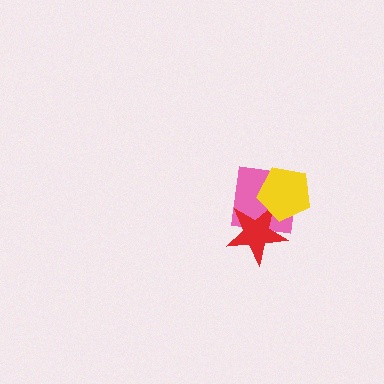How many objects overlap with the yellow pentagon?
2 objects overlap with the yellow pentagon.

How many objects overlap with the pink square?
2 objects overlap with the pink square.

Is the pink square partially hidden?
Yes, it is partially covered by another shape.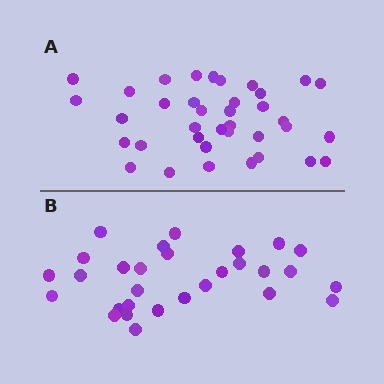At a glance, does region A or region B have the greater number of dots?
Region A (the top region) has more dots.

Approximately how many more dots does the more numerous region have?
Region A has roughly 8 or so more dots than region B.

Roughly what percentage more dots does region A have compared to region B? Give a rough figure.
About 30% more.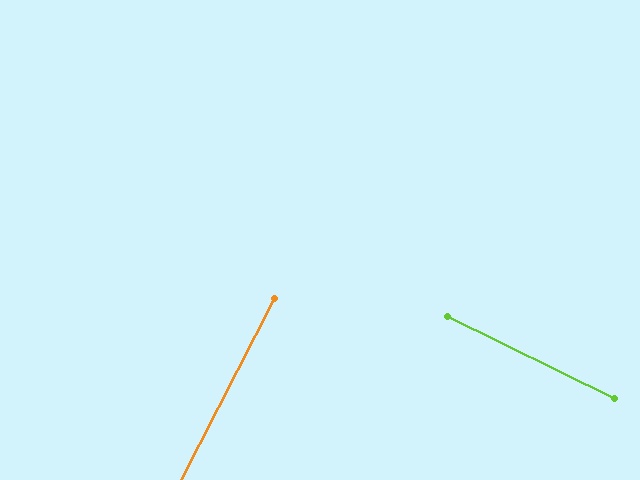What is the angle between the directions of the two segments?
Approximately 89 degrees.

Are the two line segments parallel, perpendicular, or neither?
Perpendicular — they meet at approximately 89°.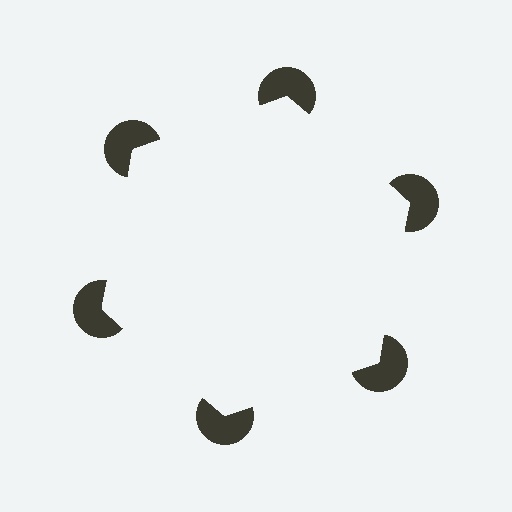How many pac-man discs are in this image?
There are 6 — one at each vertex of the illusory hexagon.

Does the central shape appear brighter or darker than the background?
It typically appears slightly brighter than the background, even though no actual brightness change is drawn.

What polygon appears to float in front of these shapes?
An illusory hexagon — its edges are inferred from the aligned wedge cuts in the pac-man discs, not physically drawn.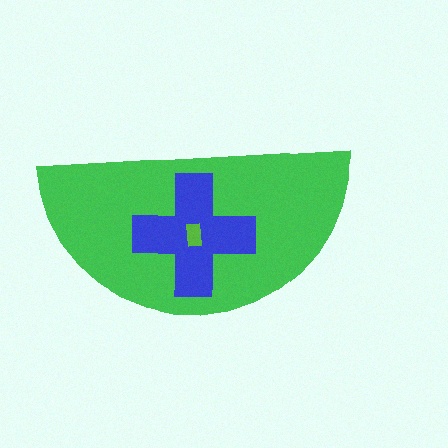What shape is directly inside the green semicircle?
The blue cross.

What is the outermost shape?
The green semicircle.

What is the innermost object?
The lime rectangle.